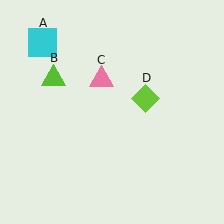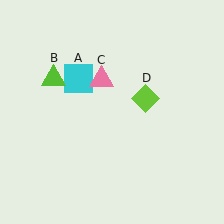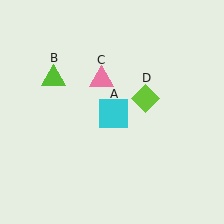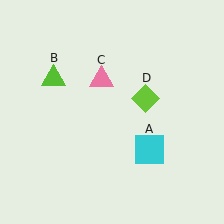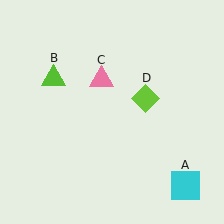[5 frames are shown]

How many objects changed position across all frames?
1 object changed position: cyan square (object A).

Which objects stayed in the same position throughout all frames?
Lime triangle (object B) and pink triangle (object C) and lime diamond (object D) remained stationary.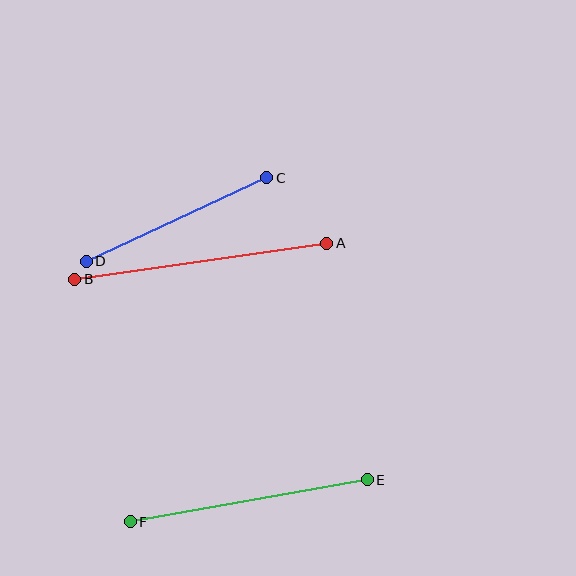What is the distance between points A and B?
The distance is approximately 254 pixels.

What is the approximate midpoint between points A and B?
The midpoint is at approximately (201, 261) pixels.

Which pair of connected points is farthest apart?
Points A and B are farthest apart.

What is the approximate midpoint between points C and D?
The midpoint is at approximately (177, 219) pixels.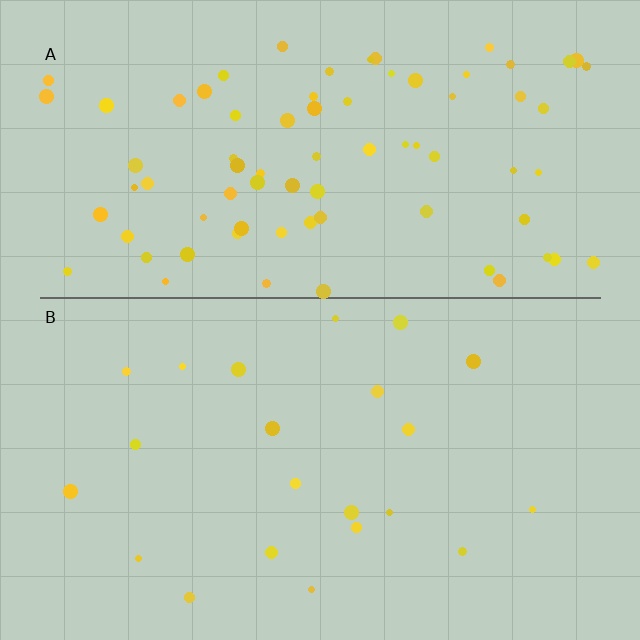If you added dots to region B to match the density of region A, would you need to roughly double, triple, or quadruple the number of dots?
Approximately quadruple.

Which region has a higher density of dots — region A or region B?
A (the top).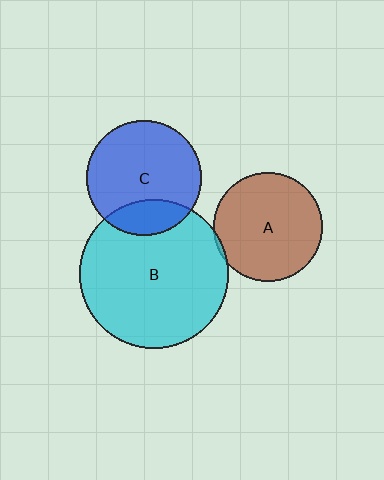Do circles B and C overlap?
Yes.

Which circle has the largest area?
Circle B (cyan).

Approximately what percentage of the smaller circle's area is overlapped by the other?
Approximately 20%.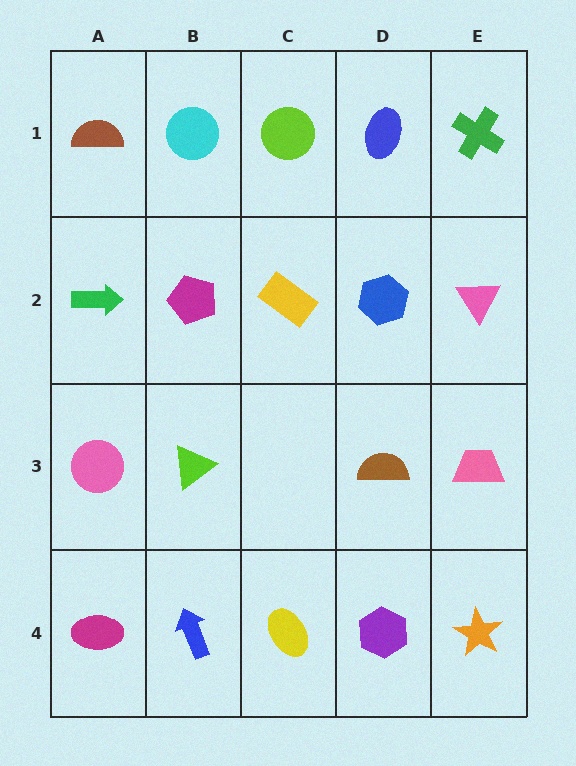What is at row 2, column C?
A yellow rectangle.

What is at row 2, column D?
A blue hexagon.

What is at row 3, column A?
A pink circle.